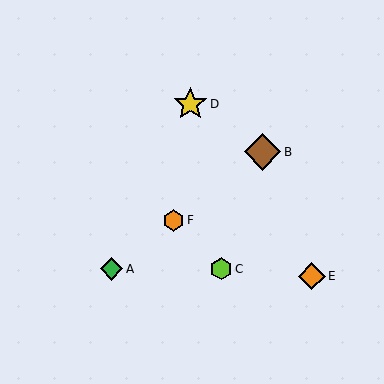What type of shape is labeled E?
Shape E is an orange diamond.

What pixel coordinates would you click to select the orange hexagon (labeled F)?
Click at (173, 220) to select the orange hexagon F.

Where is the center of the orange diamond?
The center of the orange diamond is at (312, 276).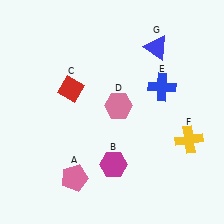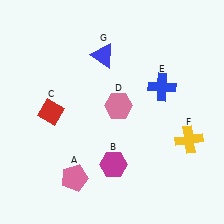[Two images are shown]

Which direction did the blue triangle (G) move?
The blue triangle (G) moved left.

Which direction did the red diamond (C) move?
The red diamond (C) moved down.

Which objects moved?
The objects that moved are: the red diamond (C), the blue triangle (G).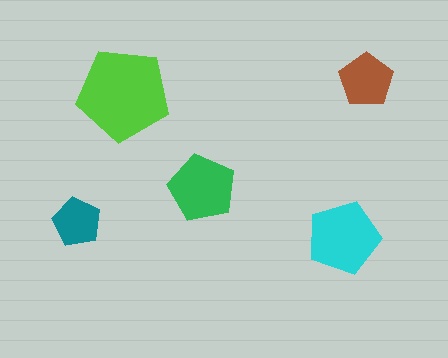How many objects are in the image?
There are 5 objects in the image.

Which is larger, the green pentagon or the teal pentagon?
The green one.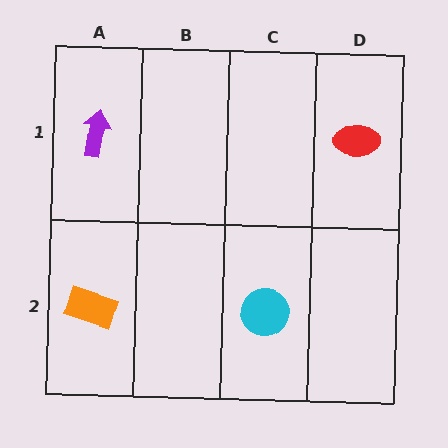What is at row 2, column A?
An orange rectangle.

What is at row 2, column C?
A cyan circle.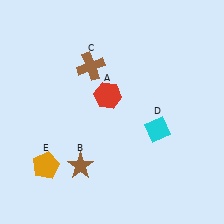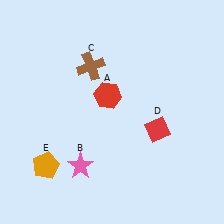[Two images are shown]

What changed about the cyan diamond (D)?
In Image 1, D is cyan. In Image 2, it changed to red.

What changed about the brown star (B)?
In Image 1, B is brown. In Image 2, it changed to pink.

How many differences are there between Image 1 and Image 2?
There are 2 differences between the two images.